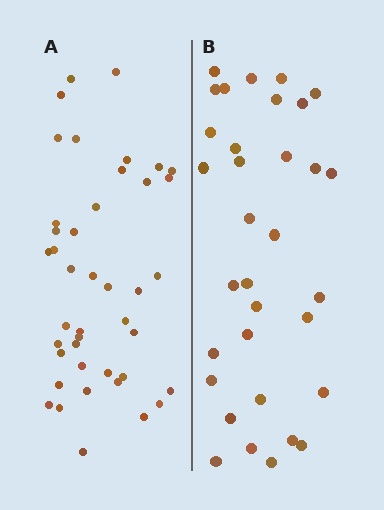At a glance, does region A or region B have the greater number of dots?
Region A (the left region) has more dots.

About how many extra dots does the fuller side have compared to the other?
Region A has roughly 8 or so more dots than region B.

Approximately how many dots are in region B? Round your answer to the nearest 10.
About 30 dots. (The exact count is 33, which rounds to 30.)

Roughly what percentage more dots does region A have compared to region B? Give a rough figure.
About 25% more.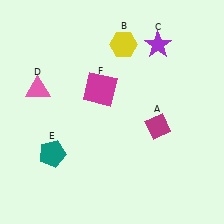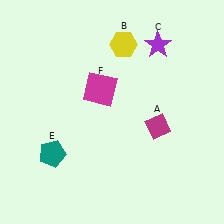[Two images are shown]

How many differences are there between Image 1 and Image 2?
There is 1 difference between the two images.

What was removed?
The pink triangle (D) was removed in Image 2.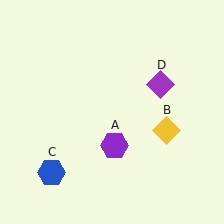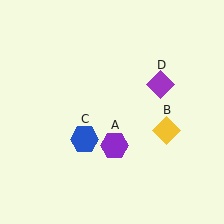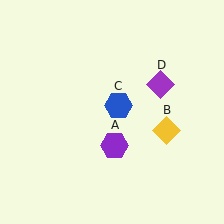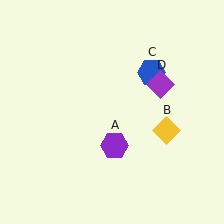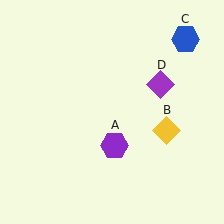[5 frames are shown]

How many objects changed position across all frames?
1 object changed position: blue hexagon (object C).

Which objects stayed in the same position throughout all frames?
Purple hexagon (object A) and yellow diamond (object B) and purple diamond (object D) remained stationary.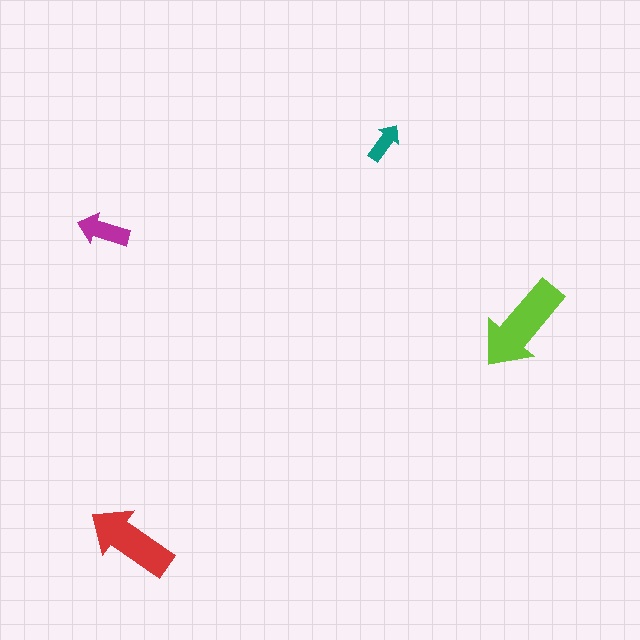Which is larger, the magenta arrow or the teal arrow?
The magenta one.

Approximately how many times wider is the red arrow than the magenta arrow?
About 1.5 times wider.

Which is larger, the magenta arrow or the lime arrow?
The lime one.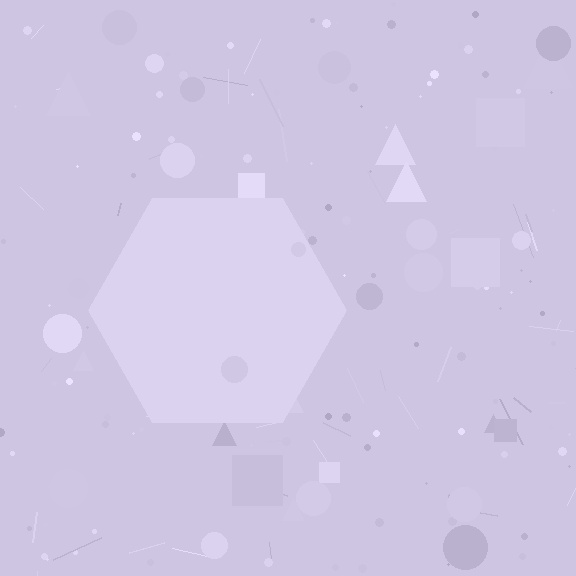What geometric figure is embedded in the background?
A hexagon is embedded in the background.